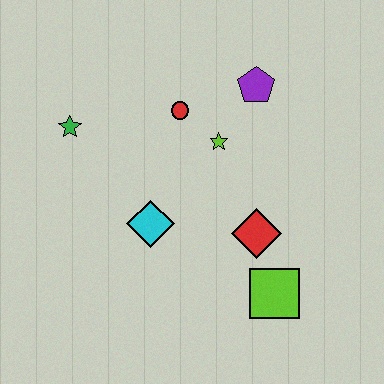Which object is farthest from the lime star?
The lime square is farthest from the lime star.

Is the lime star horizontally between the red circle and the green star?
No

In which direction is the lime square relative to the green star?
The lime square is to the right of the green star.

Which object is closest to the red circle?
The lime star is closest to the red circle.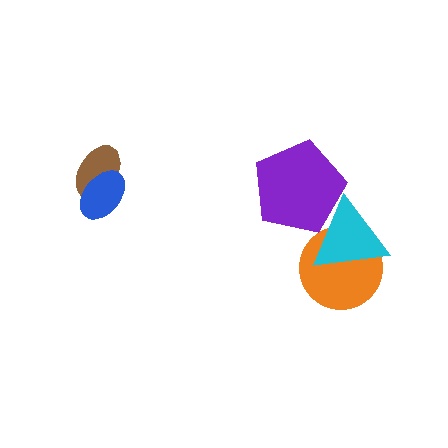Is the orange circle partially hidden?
Yes, it is partially covered by another shape.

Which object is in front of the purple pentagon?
The cyan triangle is in front of the purple pentagon.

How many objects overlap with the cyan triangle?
2 objects overlap with the cyan triangle.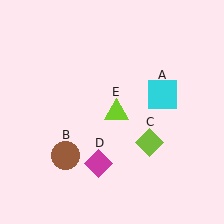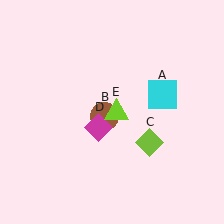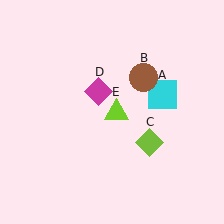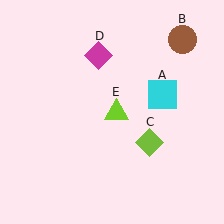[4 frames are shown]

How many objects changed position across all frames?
2 objects changed position: brown circle (object B), magenta diamond (object D).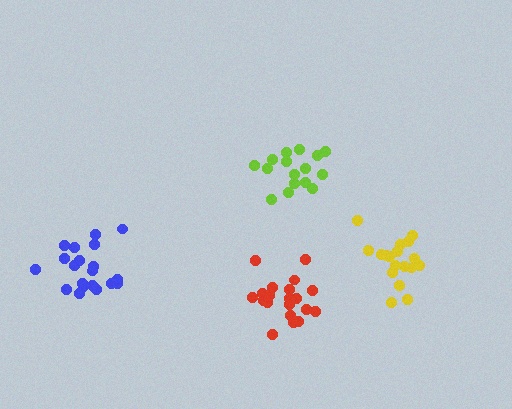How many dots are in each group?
Group 1: 20 dots, Group 2: 18 dots, Group 3: 21 dots, Group 4: 16 dots (75 total).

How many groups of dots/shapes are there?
There are 4 groups.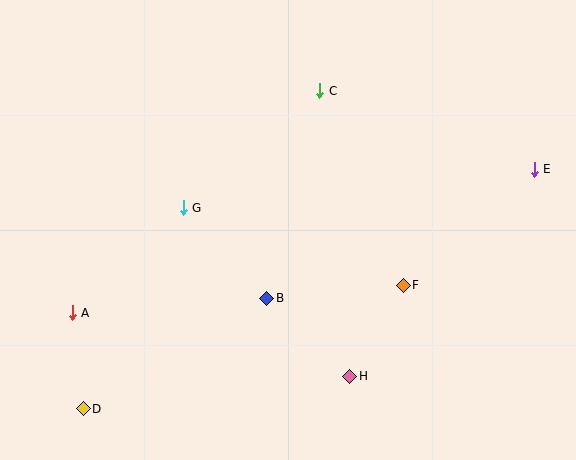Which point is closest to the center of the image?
Point B at (267, 298) is closest to the center.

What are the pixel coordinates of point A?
Point A is at (72, 313).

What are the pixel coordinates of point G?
Point G is at (183, 208).